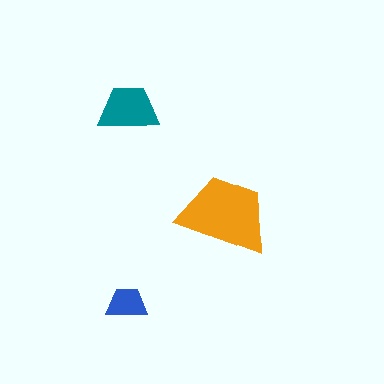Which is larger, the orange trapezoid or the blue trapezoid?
The orange one.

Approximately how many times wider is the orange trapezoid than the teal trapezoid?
About 1.5 times wider.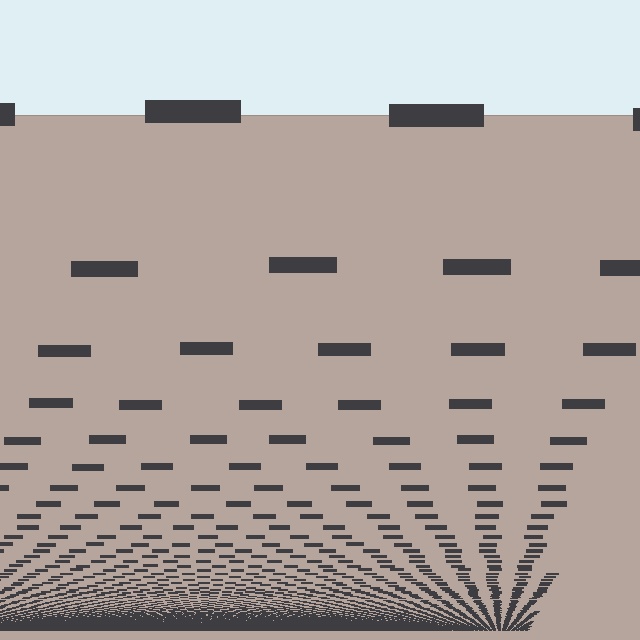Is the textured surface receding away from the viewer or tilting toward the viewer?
The surface appears to tilt toward the viewer. Texture elements get larger and sparser toward the top.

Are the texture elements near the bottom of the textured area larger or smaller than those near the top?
Smaller. The gradient is inverted — elements near the bottom are smaller and denser.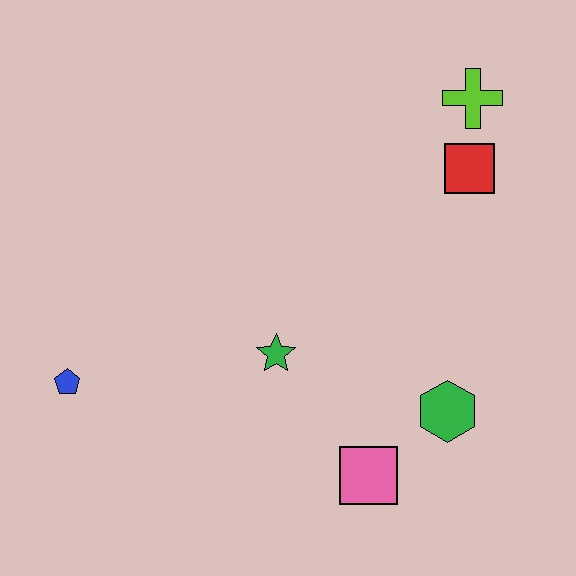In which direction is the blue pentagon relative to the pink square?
The blue pentagon is to the left of the pink square.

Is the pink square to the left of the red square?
Yes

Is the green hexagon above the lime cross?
No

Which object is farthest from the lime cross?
The blue pentagon is farthest from the lime cross.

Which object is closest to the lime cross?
The red square is closest to the lime cross.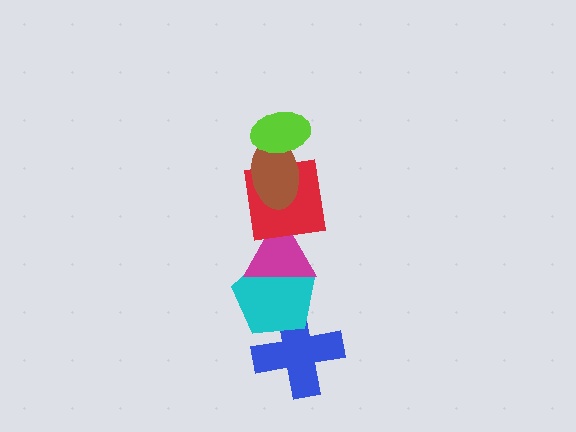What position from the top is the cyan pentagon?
The cyan pentagon is 5th from the top.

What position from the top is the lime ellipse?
The lime ellipse is 1st from the top.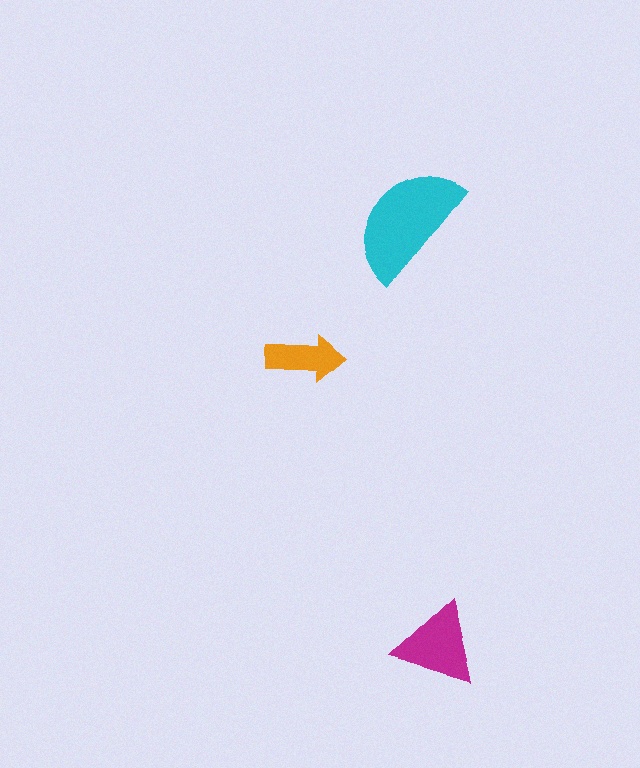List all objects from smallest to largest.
The orange arrow, the magenta triangle, the cyan semicircle.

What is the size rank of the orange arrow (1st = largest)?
3rd.